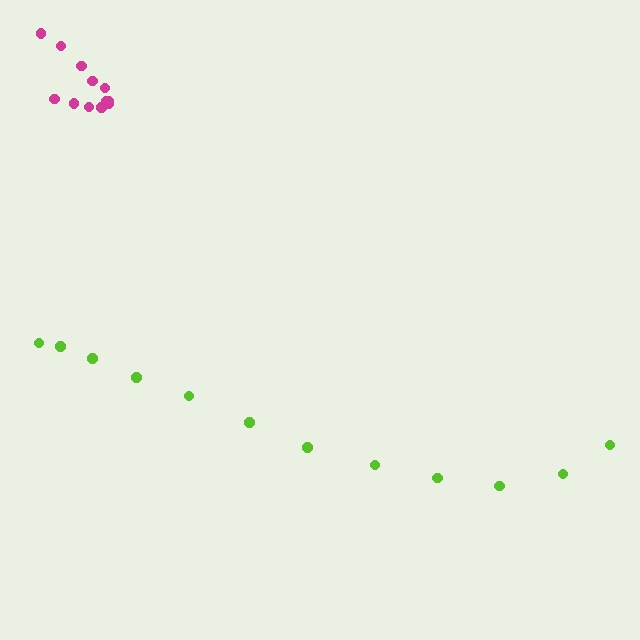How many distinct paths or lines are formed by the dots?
There are 2 distinct paths.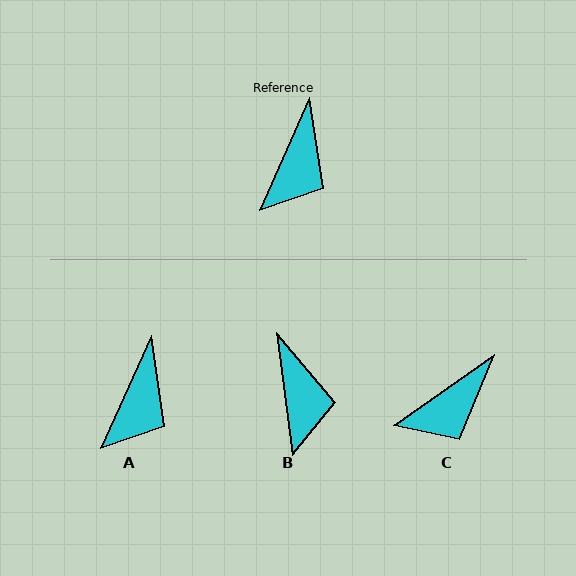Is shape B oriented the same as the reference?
No, it is off by about 32 degrees.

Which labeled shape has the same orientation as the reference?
A.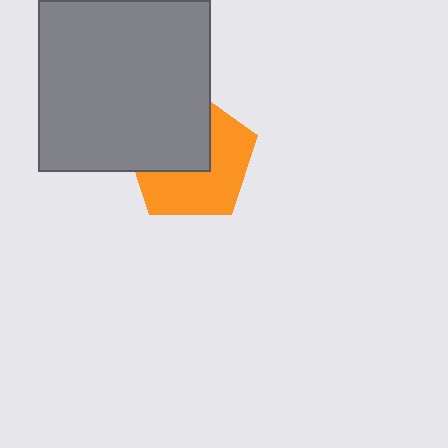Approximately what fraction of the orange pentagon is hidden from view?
Roughly 46% of the orange pentagon is hidden behind the gray square.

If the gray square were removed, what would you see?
You would see the complete orange pentagon.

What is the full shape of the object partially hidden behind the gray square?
The partially hidden object is an orange pentagon.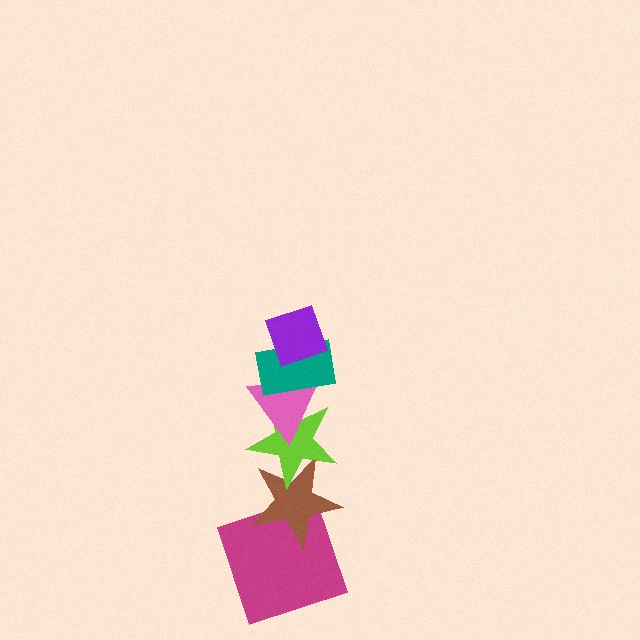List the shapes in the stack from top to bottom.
From top to bottom: the purple diamond, the teal rectangle, the pink triangle, the lime star, the brown star, the magenta square.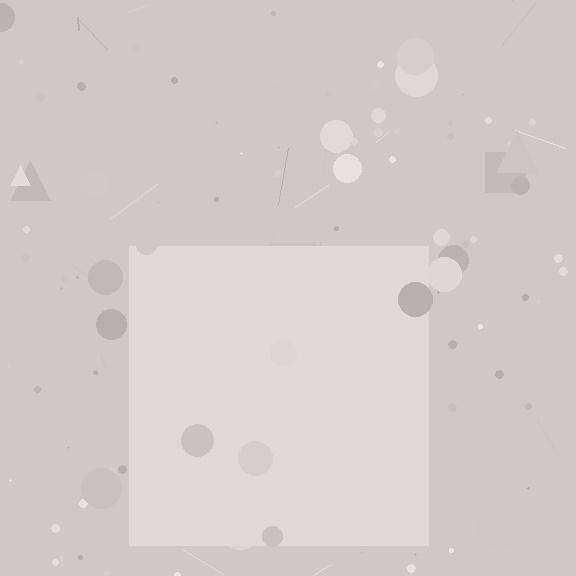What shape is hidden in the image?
A square is hidden in the image.